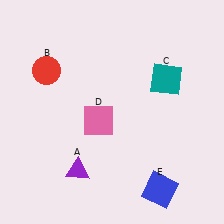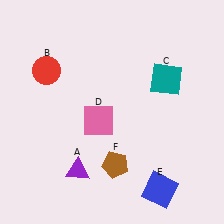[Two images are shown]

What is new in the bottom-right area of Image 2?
A brown pentagon (F) was added in the bottom-right area of Image 2.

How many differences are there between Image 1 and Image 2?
There is 1 difference between the two images.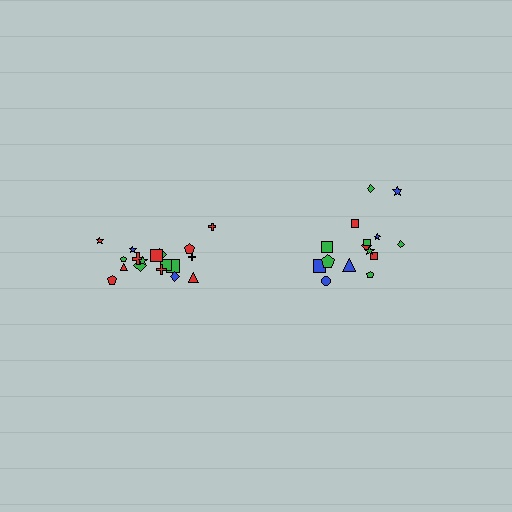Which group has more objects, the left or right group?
The left group.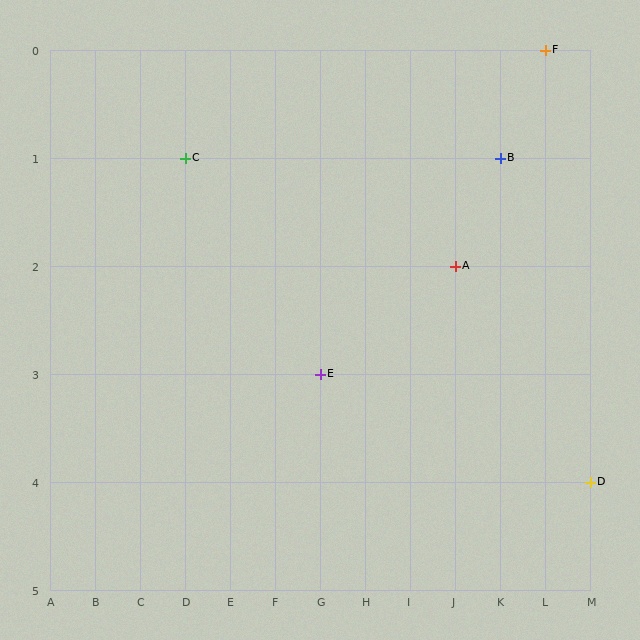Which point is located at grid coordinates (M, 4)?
Point D is at (M, 4).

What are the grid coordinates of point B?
Point B is at grid coordinates (K, 1).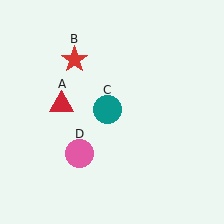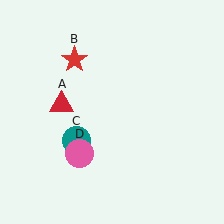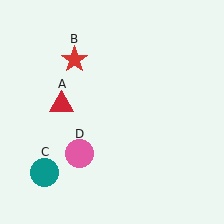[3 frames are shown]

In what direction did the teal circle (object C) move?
The teal circle (object C) moved down and to the left.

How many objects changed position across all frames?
1 object changed position: teal circle (object C).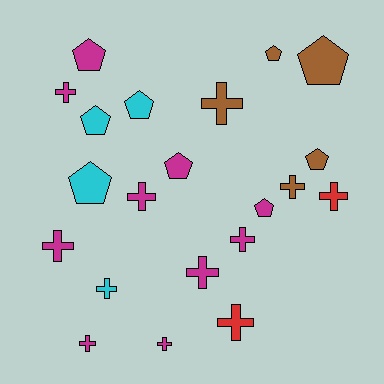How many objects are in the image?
There are 21 objects.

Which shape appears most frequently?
Cross, with 12 objects.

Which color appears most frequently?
Magenta, with 10 objects.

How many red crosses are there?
There are 2 red crosses.